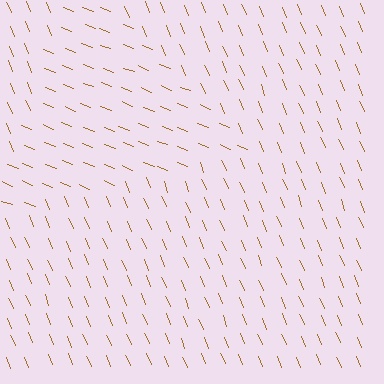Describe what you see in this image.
The image is filled with small brown line segments. A triangle region in the image has lines oriented differently from the surrounding lines, creating a visible texture boundary.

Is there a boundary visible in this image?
Yes, there is a texture boundary formed by a change in line orientation.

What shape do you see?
I see a triangle.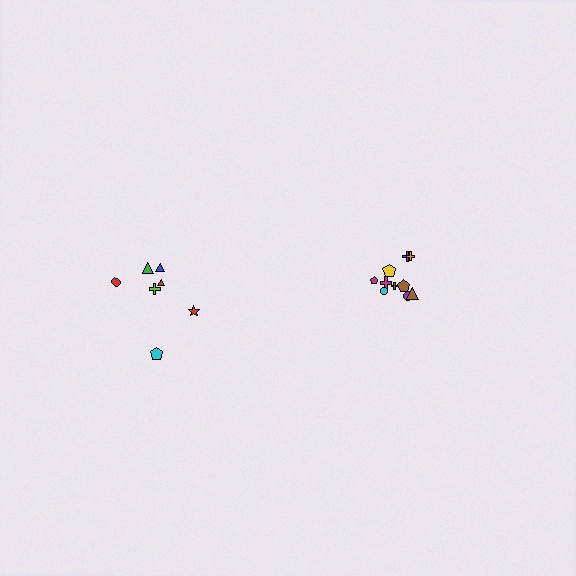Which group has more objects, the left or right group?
The right group.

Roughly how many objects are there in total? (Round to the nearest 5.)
Roughly 15 objects in total.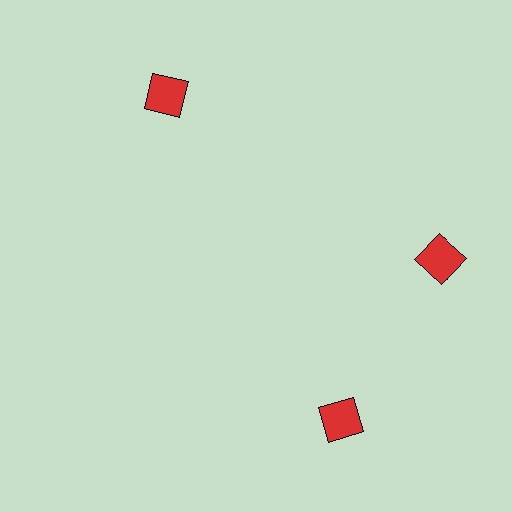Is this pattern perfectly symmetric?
No. The 3 red squares are arranged in a ring, but one element near the 7 o'clock position is rotated out of alignment along the ring, breaking the 3-fold rotational symmetry.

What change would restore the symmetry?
The symmetry would be restored by rotating it back into even spacing with its neighbors so that all 3 squares sit at equal angles and equal distance from the center.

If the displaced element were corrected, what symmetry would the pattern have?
It would have 3-fold rotational symmetry — the pattern would map onto itself every 120 degrees.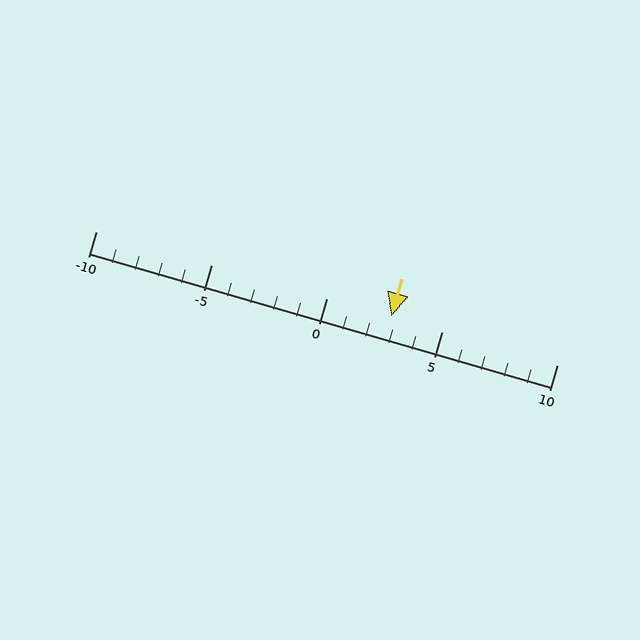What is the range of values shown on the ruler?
The ruler shows values from -10 to 10.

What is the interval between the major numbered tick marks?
The major tick marks are spaced 5 units apart.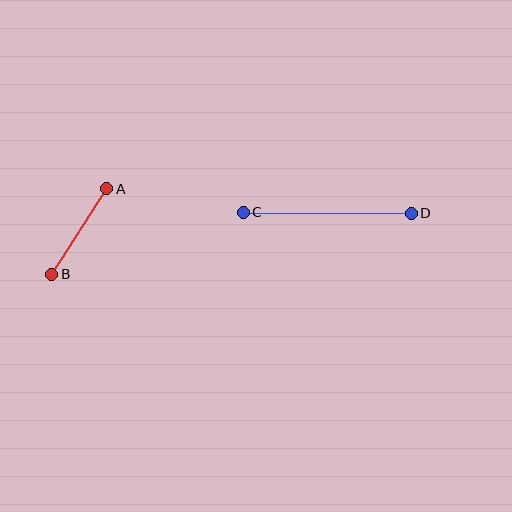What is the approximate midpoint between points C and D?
The midpoint is at approximately (327, 213) pixels.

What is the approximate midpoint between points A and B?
The midpoint is at approximately (79, 232) pixels.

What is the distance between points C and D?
The distance is approximately 168 pixels.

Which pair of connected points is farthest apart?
Points C and D are farthest apart.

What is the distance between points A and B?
The distance is approximately 101 pixels.